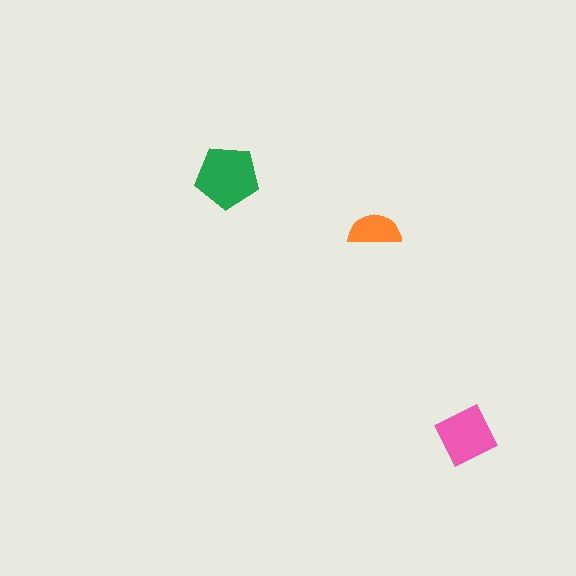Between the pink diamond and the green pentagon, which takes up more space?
The green pentagon.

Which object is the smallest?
The orange semicircle.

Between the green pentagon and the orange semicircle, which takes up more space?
The green pentagon.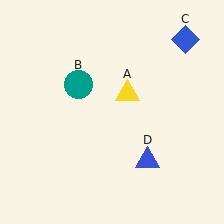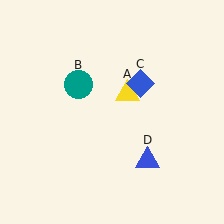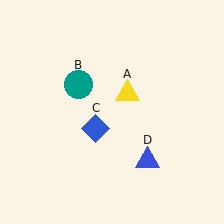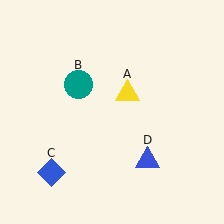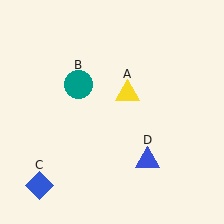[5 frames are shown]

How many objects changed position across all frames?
1 object changed position: blue diamond (object C).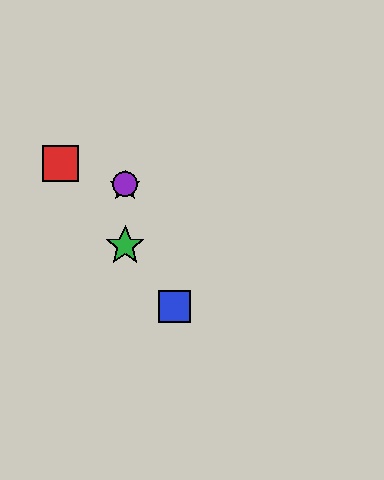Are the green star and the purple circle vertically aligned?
Yes, both are at x≈125.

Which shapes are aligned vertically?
The green star, the yellow star, the purple circle are aligned vertically.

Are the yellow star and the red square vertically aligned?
No, the yellow star is at x≈125 and the red square is at x≈60.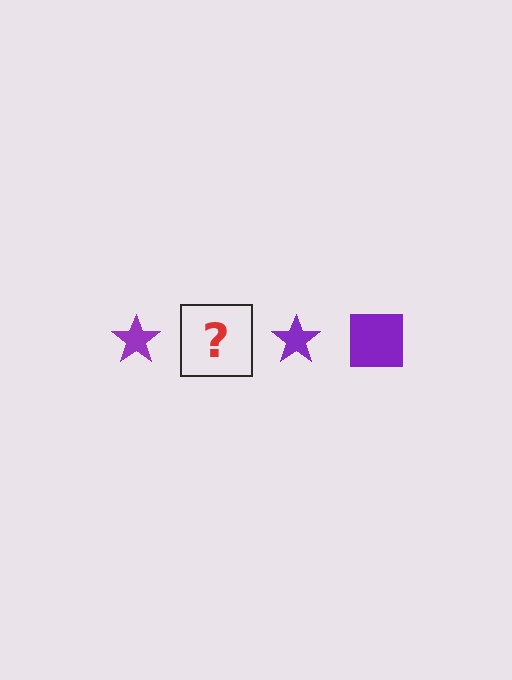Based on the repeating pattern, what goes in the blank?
The blank should be a purple square.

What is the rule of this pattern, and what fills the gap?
The rule is that the pattern cycles through star, square shapes in purple. The gap should be filled with a purple square.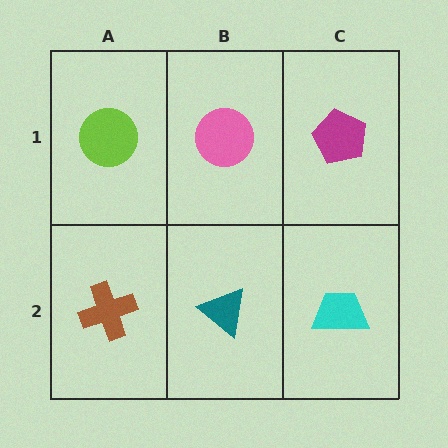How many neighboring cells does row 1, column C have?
2.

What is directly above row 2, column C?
A magenta pentagon.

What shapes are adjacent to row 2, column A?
A lime circle (row 1, column A), a teal triangle (row 2, column B).